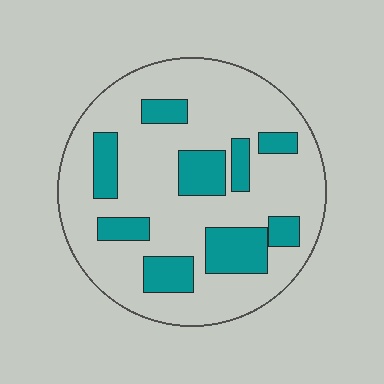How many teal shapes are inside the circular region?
9.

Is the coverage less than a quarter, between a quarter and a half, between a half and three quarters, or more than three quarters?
Less than a quarter.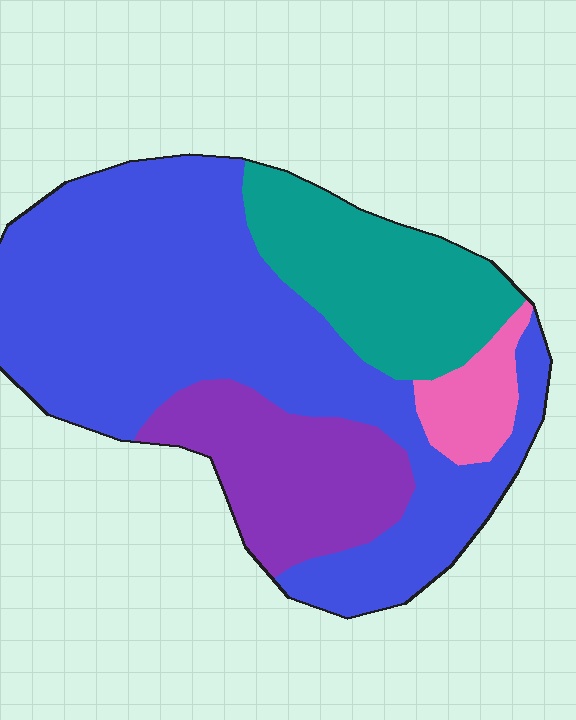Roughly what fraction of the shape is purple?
Purple takes up about one sixth (1/6) of the shape.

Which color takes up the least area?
Pink, at roughly 5%.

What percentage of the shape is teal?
Teal takes up about one fifth (1/5) of the shape.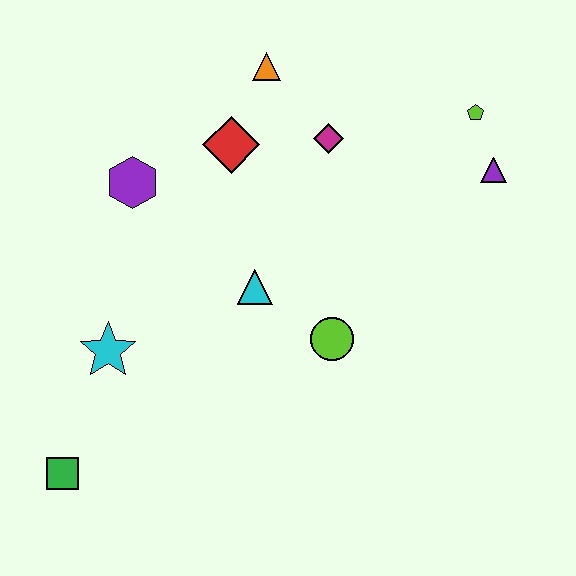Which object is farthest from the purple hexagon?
The purple triangle is farthest from the purple hexagon.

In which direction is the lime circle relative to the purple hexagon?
The lime circle is to the right of the purple hexagon.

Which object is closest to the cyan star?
The green square is closest to the cyan star.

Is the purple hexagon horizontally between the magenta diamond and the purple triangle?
No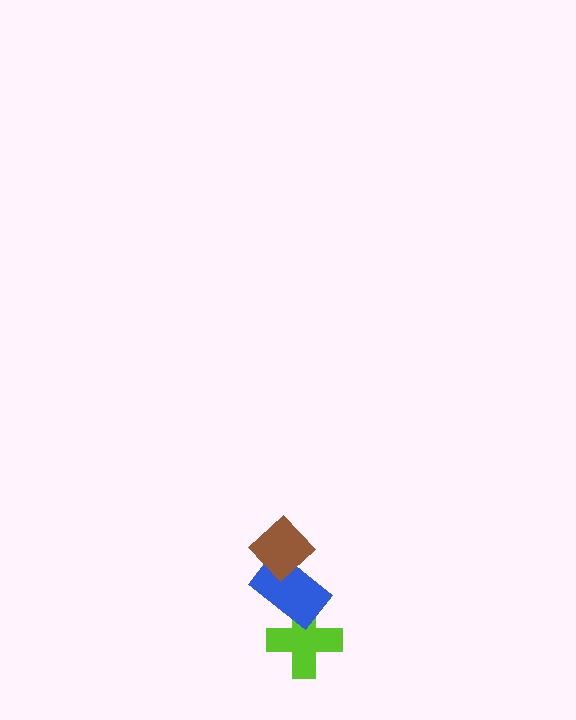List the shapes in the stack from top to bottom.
From top to bottom: the brown diamond, the blue rectangle, the lime cross.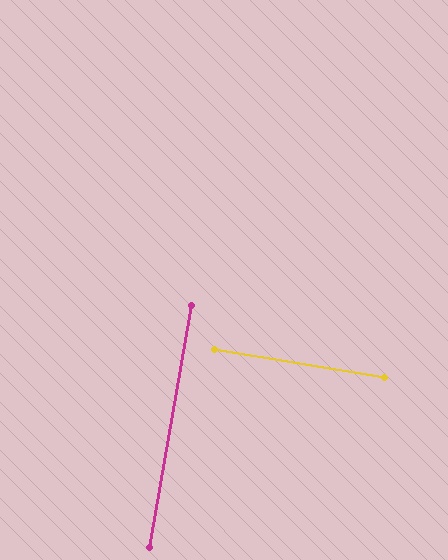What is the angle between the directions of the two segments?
Approximately 89 degrees.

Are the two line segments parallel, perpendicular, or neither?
Perpendicular — they meet at approximately 89°.